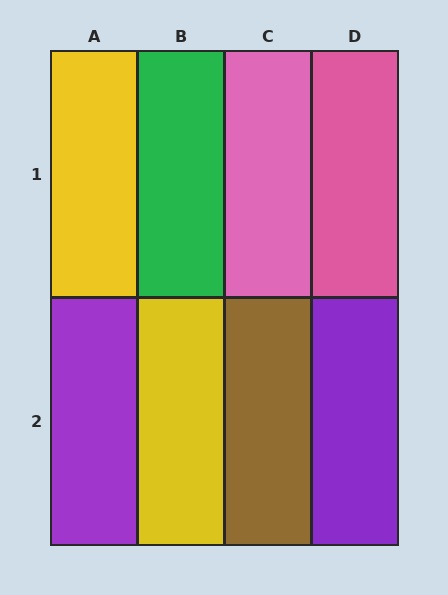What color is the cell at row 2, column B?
Yellow.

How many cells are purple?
2 cells are purple.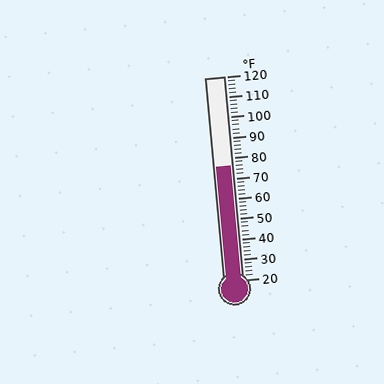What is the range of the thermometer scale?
The thermometer scale ranges from 20°F to 120°F.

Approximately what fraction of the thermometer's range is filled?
The thermometer is filled to approximately 55% of its range.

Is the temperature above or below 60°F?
The temperature is above 60°F.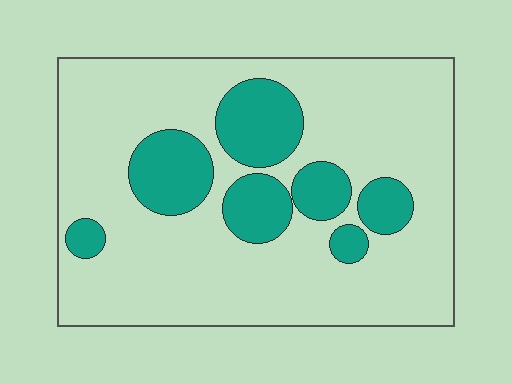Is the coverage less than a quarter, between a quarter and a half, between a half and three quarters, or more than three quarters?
Less than a quarter.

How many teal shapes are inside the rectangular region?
7.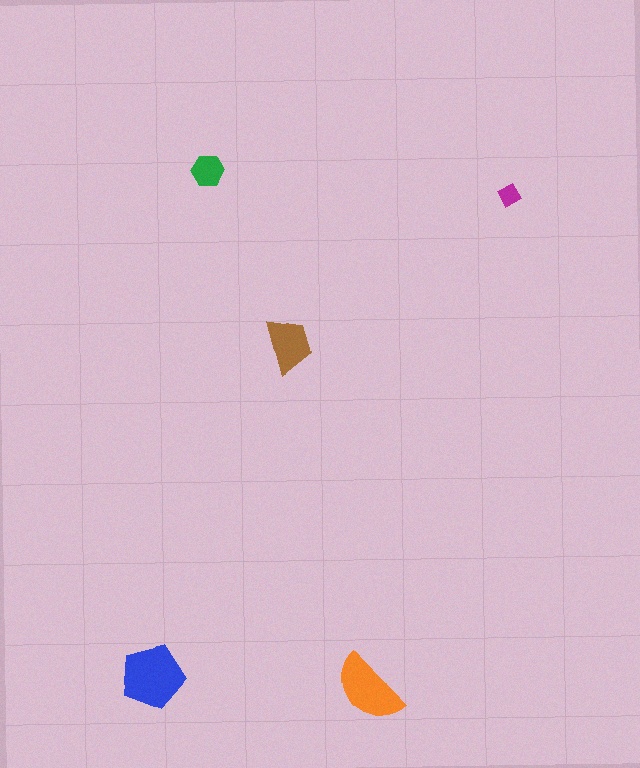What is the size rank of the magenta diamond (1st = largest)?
5th.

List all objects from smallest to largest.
The magenta diamond, the green hexagon, the brown trapezoid, the orange semicircle, the blue pentagon.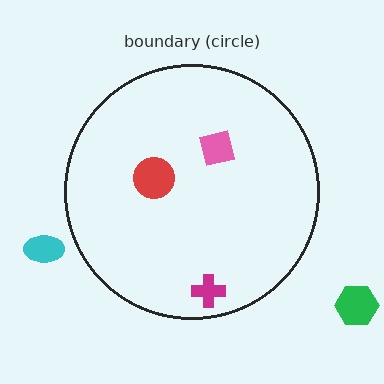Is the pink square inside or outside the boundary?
Inside.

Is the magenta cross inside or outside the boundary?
Inside.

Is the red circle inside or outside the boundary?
Inside.